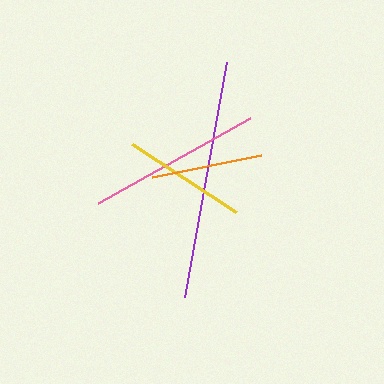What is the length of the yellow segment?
The yellow segment is approximately 125 pixels long.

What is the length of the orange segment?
The orange segment is approximately 112 pixels long.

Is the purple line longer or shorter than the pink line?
The purple line is longer than the pink line.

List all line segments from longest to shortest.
From longest to shortest: purple, pink, yellow, orange.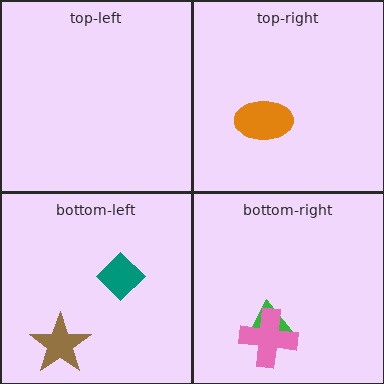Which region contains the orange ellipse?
The top-right region.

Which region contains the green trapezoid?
The bottom-right region.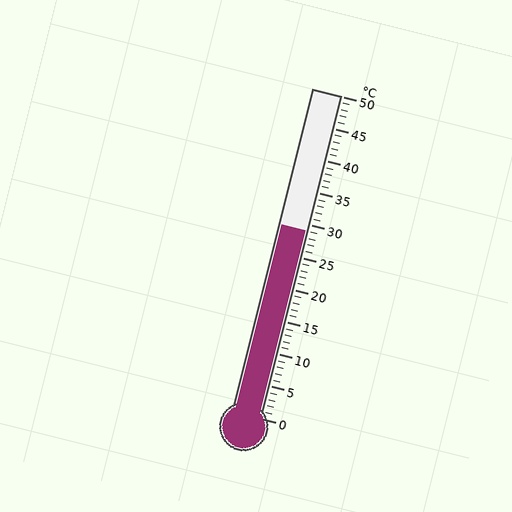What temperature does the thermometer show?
The thermometer shows approximately 29°C.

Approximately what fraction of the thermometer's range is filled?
The thermometer is filled to approximately 60% of its range.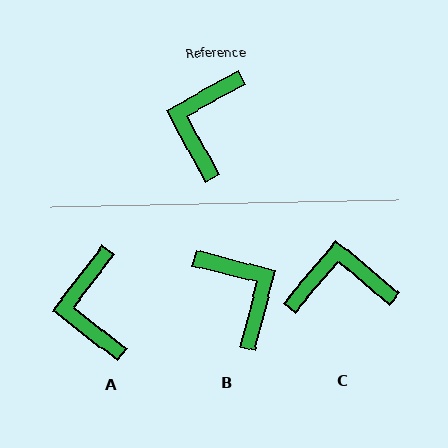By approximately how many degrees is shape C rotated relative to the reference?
Approximately 69 degrees clockwise.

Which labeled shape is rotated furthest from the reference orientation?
B, about 133 degrees away.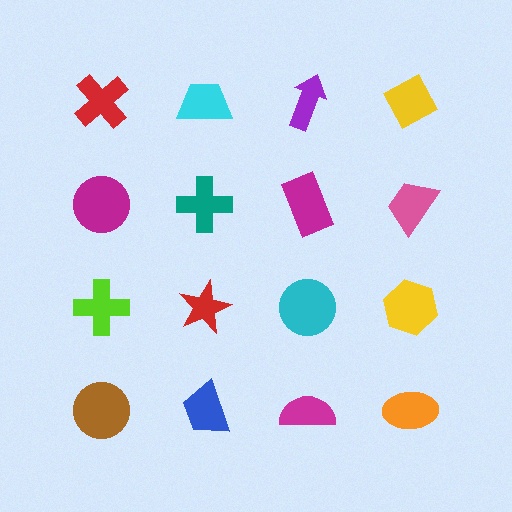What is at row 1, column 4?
A yellow diamond.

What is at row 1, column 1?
A red cross.